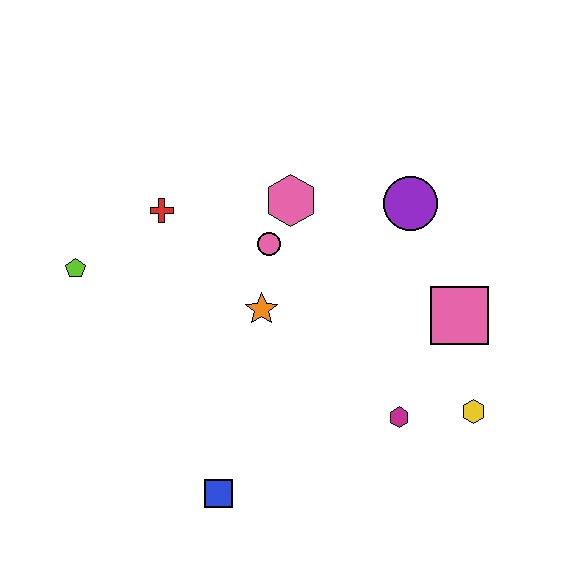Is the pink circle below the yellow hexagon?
No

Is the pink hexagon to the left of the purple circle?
Yes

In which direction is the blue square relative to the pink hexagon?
The blue square is below the pink hexagon.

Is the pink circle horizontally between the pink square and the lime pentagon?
Yes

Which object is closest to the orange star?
The pink circle is closest to the orange star.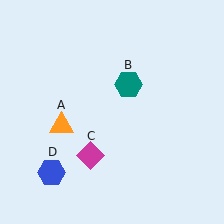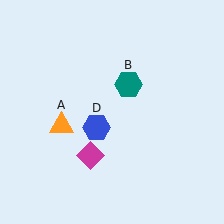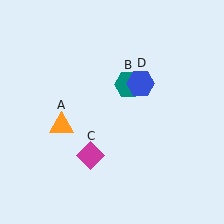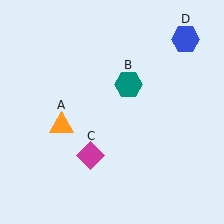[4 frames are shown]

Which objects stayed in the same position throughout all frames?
Orange triangle (object A) and teal hexagon (object B) and magenta diamond (object C) remained stationary.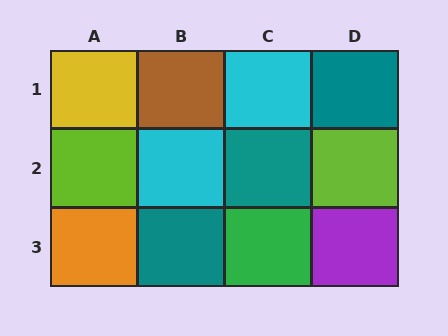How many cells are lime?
2 cells are lime.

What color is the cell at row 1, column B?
Brown.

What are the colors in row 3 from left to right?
Orange, teal, green, purple.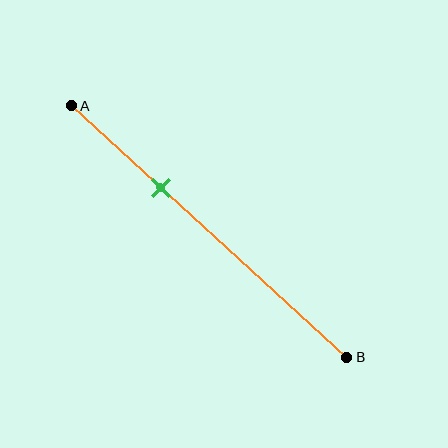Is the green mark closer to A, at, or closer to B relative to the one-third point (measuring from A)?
The green mark is approximately at the one-third point of segment AB.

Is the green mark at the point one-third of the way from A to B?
Yes, the mark is approximately at the one-third point.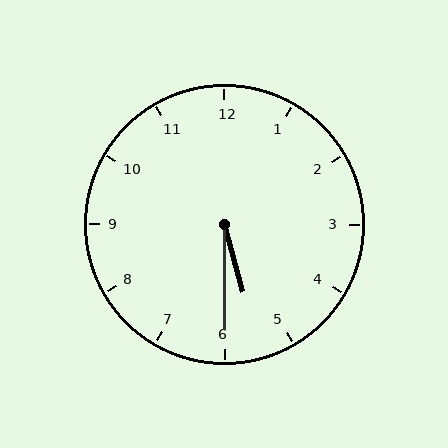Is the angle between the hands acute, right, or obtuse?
It is acute.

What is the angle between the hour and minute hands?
Approximately 15 degrees.